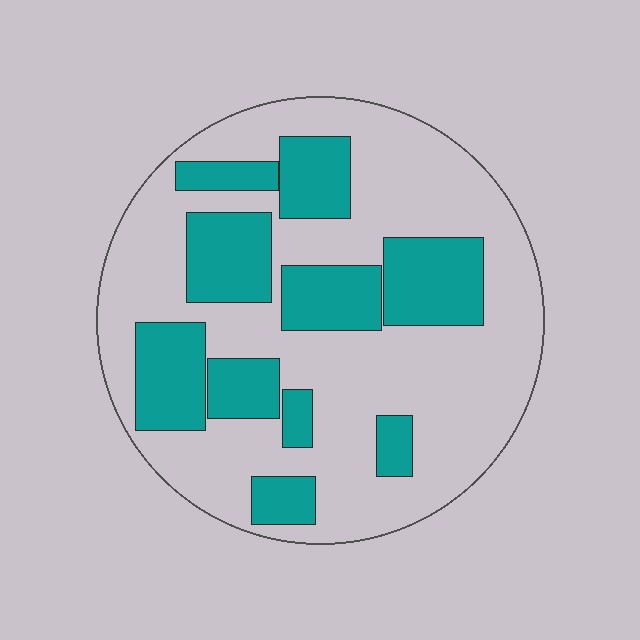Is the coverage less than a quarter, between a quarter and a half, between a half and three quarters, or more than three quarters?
Between a quarter and a half.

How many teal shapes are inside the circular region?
10.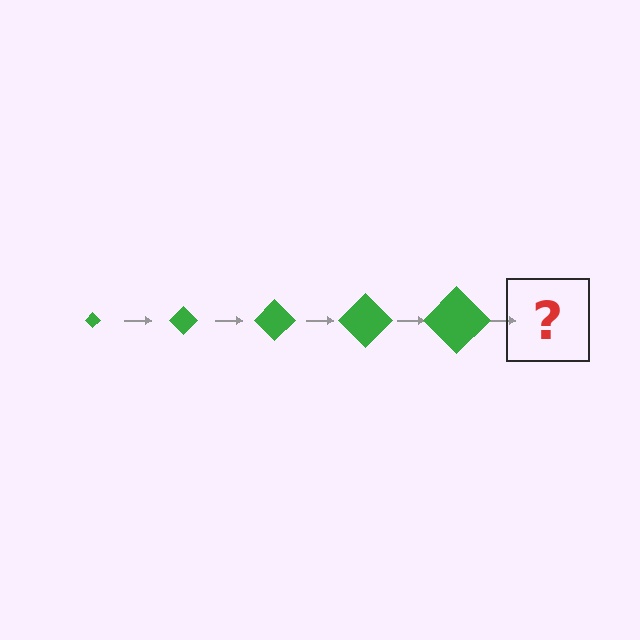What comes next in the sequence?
The next element should be a green diamond, larger than the previous one.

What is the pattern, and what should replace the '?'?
The pattern is that the diamond gets progressively larger each step. The '?' should be a green diamond, larger than the previous one.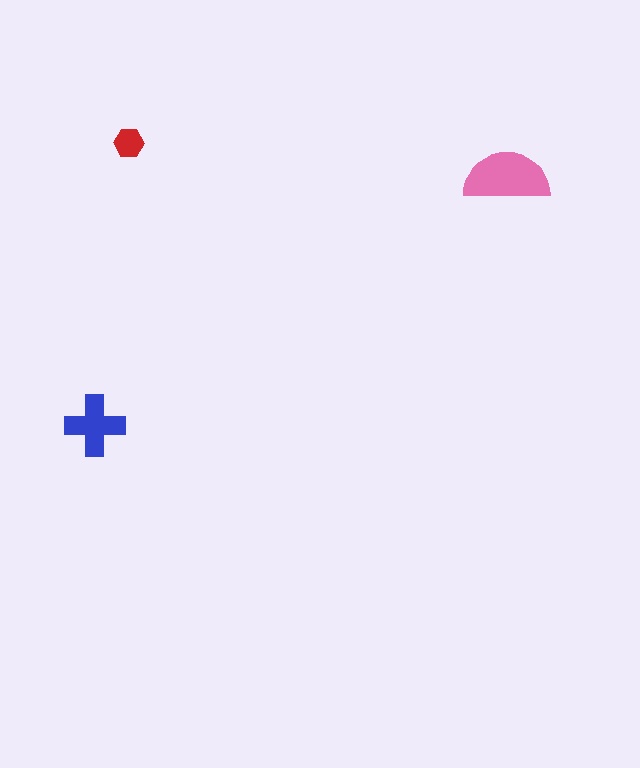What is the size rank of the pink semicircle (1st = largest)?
1st.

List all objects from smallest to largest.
The red hexagon, the blue cross, the pink semicircle.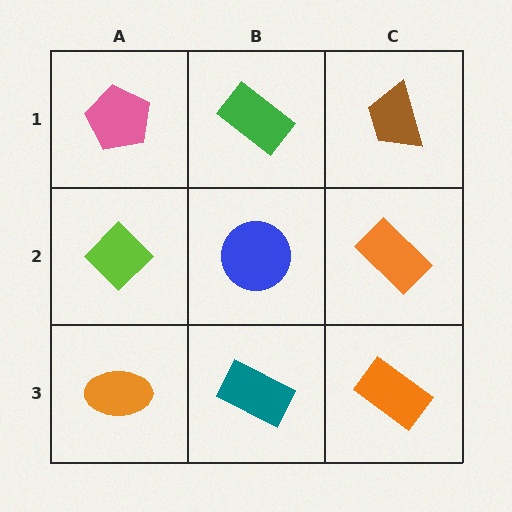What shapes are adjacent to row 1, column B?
A blue circle (row 2, column B), a pink pentagon (row 1, column A), a brown trapezoid (row 1, column C).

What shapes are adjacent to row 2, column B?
A green rectangle (row 1, column B), a teal rectangle (row 3, column B), a lime diamond (row 2, column A), an orange rectangle (row 2, column C).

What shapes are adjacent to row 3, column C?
An orange rectangle (row 2, column C), a teal rectangle (row 3, column B).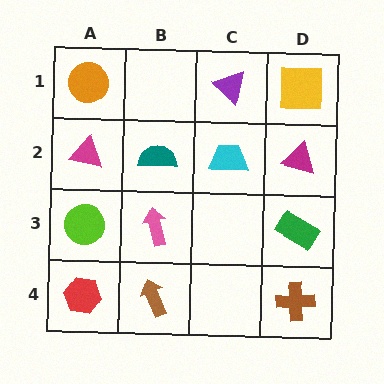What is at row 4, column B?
A brown arrow.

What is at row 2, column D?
A magenta triangle.